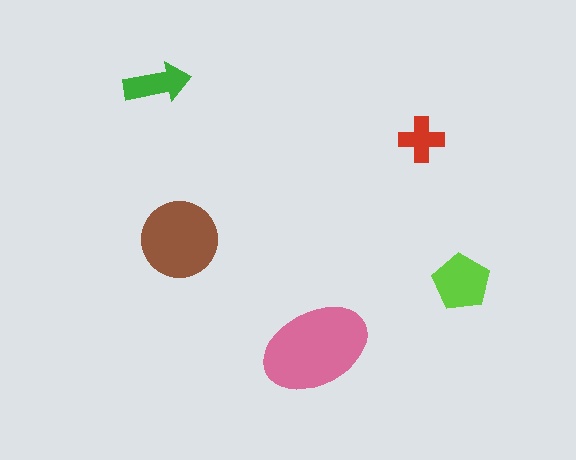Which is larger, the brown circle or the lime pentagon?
The brown circle.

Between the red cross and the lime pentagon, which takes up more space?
The lime pentagon.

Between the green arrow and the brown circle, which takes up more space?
The brown circle.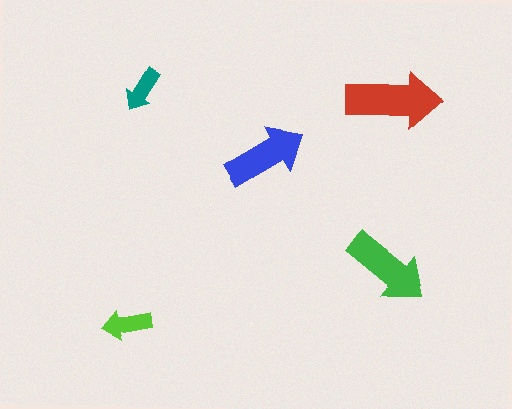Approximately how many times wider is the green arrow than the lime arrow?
About 1.5 times wider.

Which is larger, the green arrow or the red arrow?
The red one.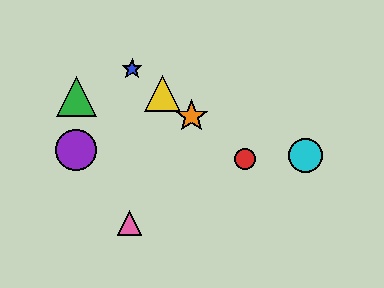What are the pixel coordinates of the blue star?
The blue star is at (132, 69).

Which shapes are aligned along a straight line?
The red circle, the blue star, the yellow triangle, the orange star are aligned along a straight line.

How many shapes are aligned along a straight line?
4 shapes (the red circle, the blue star, the yellow triangle, the orange star) are aligned along a straight line.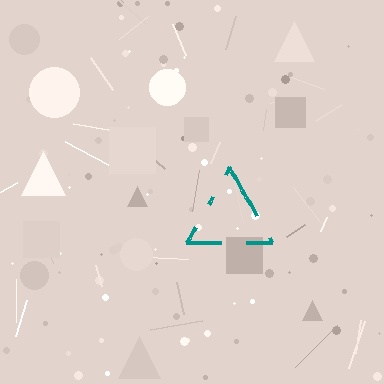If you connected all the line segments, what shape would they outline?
They would outline a triangle.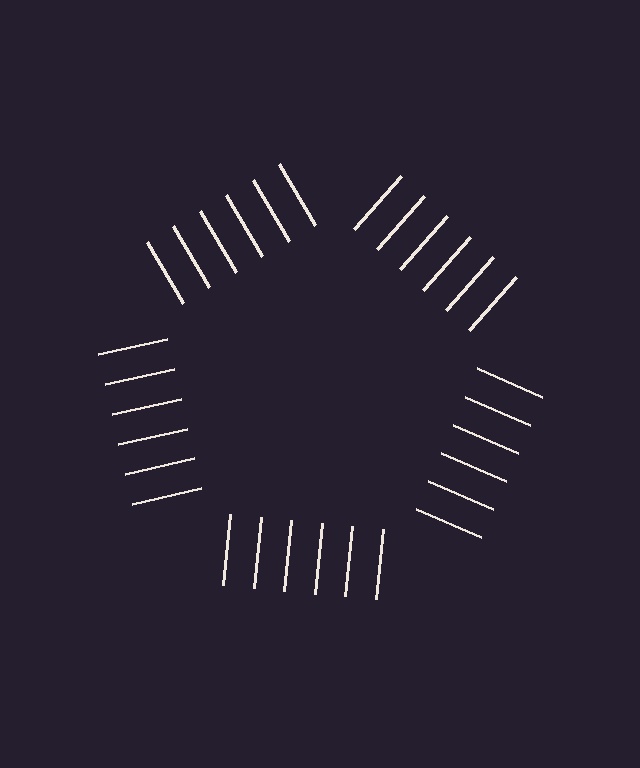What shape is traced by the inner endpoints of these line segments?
An illusory pentagon — the line segments terminate on its edges but no continuous stroke is drawn.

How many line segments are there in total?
30 — 6 along each of the 5 edges.